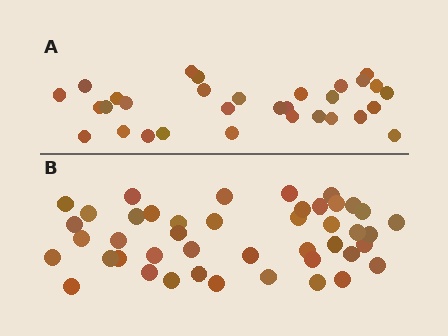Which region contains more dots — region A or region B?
Region B (the bottom region) has more dots.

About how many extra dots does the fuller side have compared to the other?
Region B has approximately 15 more dots than region A.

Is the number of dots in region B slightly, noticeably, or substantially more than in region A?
Region B has noticeably more, but not dramatically so. The ratio is roughly 1.4 to 1.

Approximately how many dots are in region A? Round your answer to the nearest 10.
About 30 dots. (The exact count is 31, which rounds to 30.)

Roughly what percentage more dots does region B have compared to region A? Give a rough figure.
About 40% more.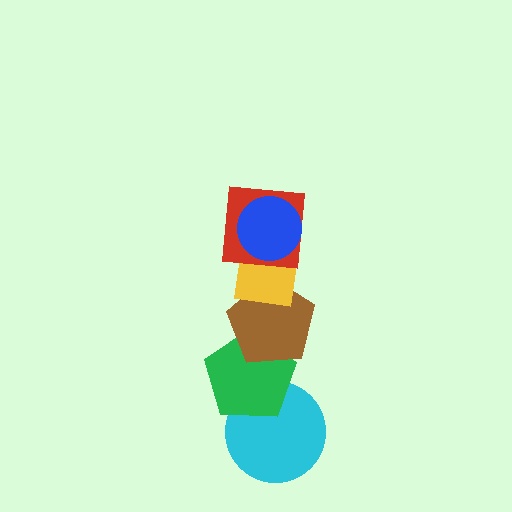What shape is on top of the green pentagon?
The brown pentagon is on top of the green pentagon.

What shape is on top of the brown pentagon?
The yellow square is on top of the brown pentagon.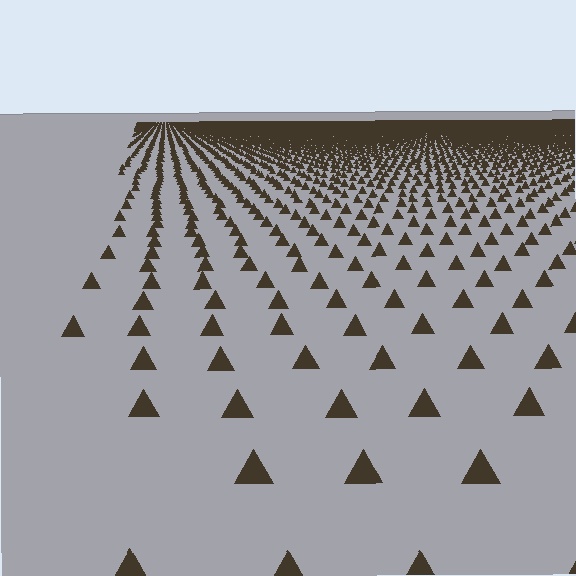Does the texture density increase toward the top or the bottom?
Density increases toward the top.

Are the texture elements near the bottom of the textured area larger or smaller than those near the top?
Larger. Near the bottom, elements are closer to the viewer and appear at a bigger on-screen size.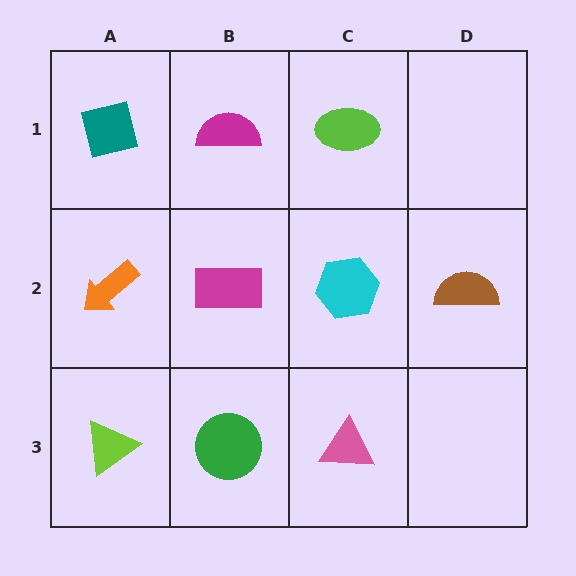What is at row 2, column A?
An orange arrow.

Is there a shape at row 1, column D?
No, that cell is empty.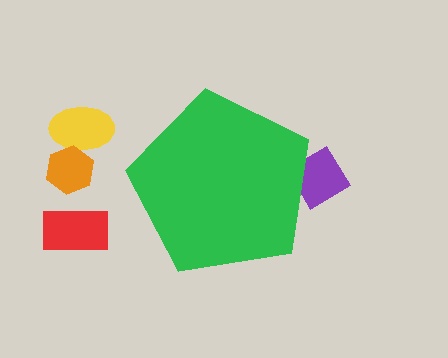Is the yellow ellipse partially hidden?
No, the yellow ellipse is fully visible.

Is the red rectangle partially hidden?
No, the red rectangle is fully visible.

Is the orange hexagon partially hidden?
No, the orange hexagon is fully visible.